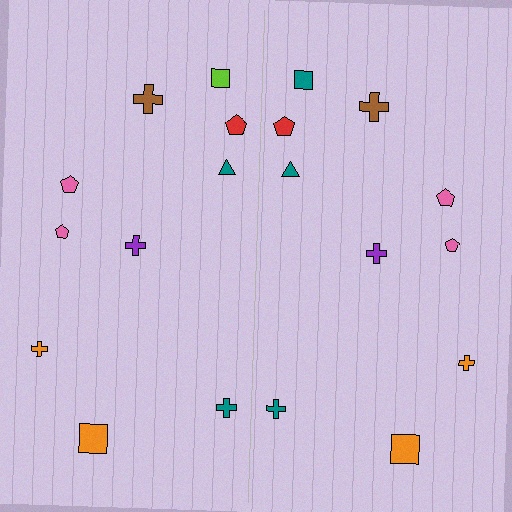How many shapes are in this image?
There are 20 shapes in this image.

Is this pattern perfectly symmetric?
No, the pattern is not perfectly symmetric. The teal square on the right side breaks the symmetry — its mirror counterpart is lime.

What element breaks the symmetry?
The teal square on the right side breaks the symmetry — its mirror counterpart is lime.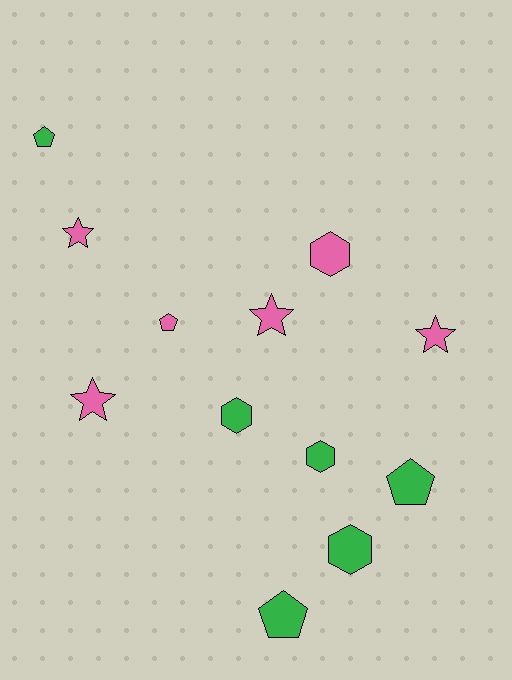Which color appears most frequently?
Pink, with 6 objects.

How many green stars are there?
There are no green stars.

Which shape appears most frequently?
Pentagon, with 4 objects.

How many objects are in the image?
There are 12 objects.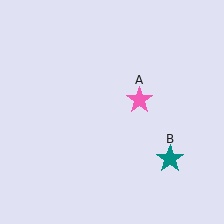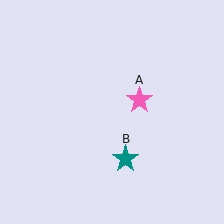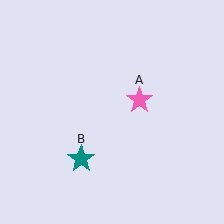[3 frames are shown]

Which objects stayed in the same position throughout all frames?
Pink star (object A) remained stationary.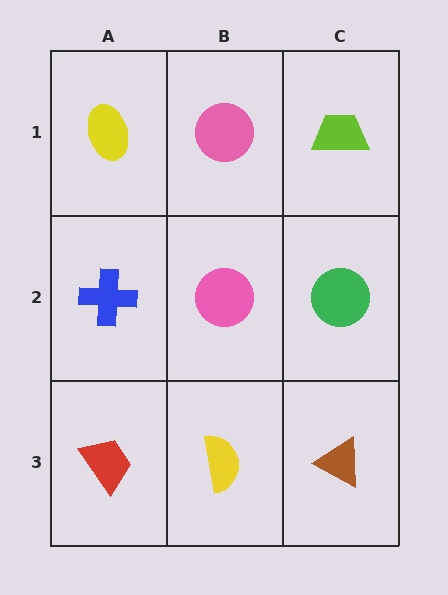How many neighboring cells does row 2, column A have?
3.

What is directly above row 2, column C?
A lime trapezoid.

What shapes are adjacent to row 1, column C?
A green circle (row 2, column C), a pink circle (row 1, column B).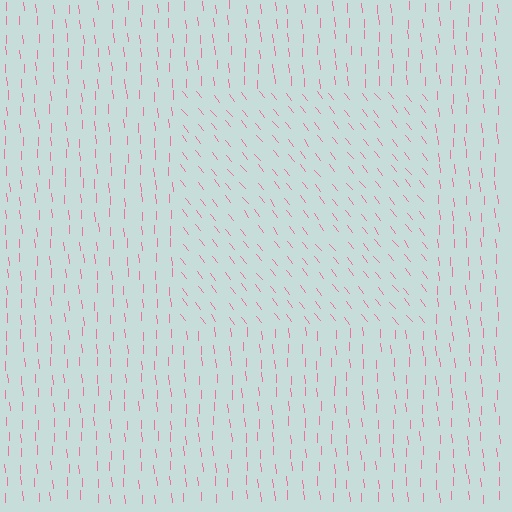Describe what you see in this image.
The image is filled with small pink line segments. A rectangle region in the image has lines oriented differently from the surrounding lines, creating a visible texture boundary.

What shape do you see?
I see a rectangle.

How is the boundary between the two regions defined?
The boundary is defined purely by a change in line orientation (approximately 35 degrees difference). All lines are the same color and thickness.